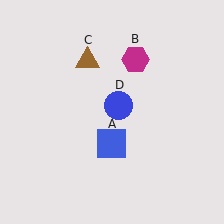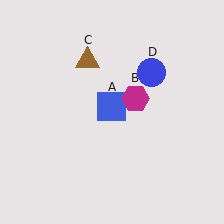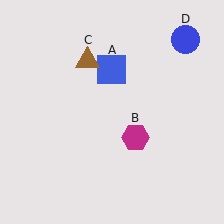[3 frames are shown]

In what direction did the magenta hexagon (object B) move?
The magenta hexagon (object B) moved down.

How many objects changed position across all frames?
3 objects changed position: blue square (object A), magenta hexagon (object B), blue circle (object D).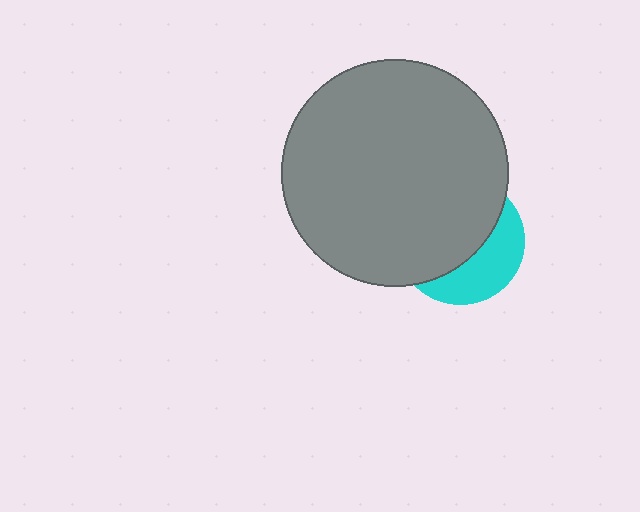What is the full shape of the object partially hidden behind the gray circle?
The partially hidden object is a cyan circle.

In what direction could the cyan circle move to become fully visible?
The cyan circle could move toward the lower-right. That would shift it out from behind the gray circle entirely.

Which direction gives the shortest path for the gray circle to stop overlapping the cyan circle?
Moving toward the upper-left gives the shortest separation.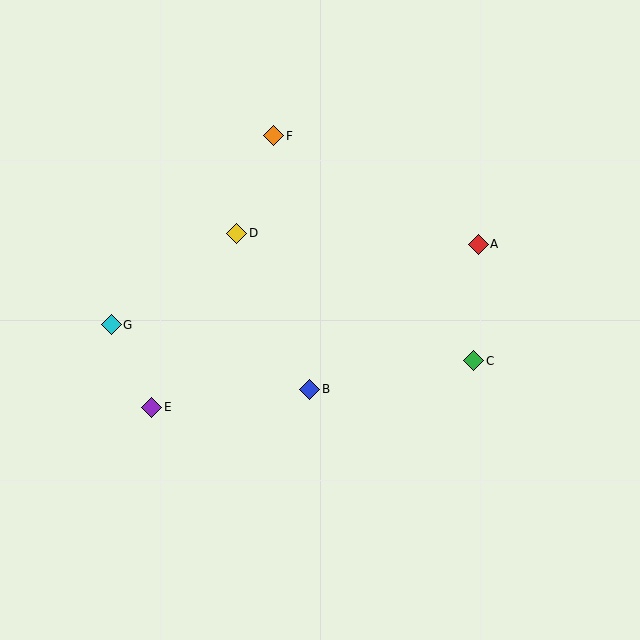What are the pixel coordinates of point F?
Point F is at (274, 136).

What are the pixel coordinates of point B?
Point B is at (310, 389).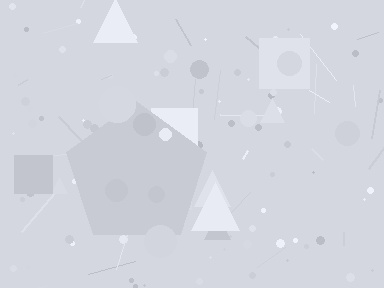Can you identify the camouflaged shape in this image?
The camouflaged shape is a pentagon.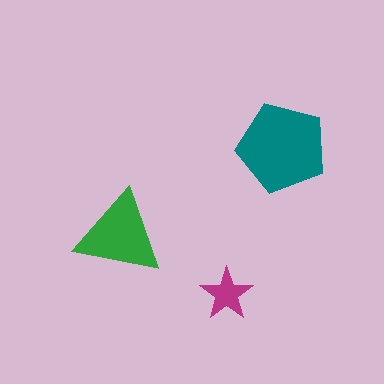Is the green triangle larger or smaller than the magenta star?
Larger.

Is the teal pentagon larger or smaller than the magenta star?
Larger.